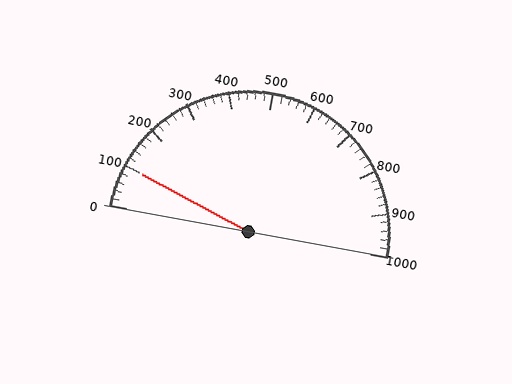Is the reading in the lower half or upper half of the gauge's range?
The reading is in the lower half of the range (0 to 1000).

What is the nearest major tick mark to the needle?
The nearest major tick mark is 100.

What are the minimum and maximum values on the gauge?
The gauge ranges from 0 to 1000.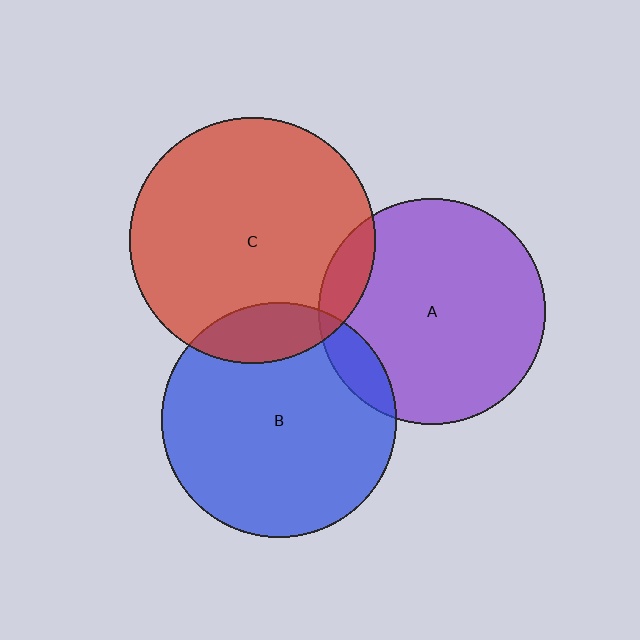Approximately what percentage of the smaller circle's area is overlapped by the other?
Approximately 15%.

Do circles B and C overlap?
Yes.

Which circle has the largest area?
Circle C (red).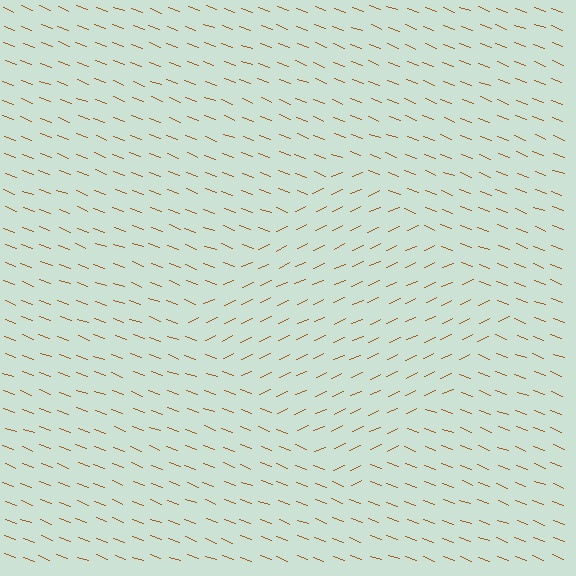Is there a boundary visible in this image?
Yes, there is a texture boundary formed by a change in line orientation.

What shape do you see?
I see a diamond.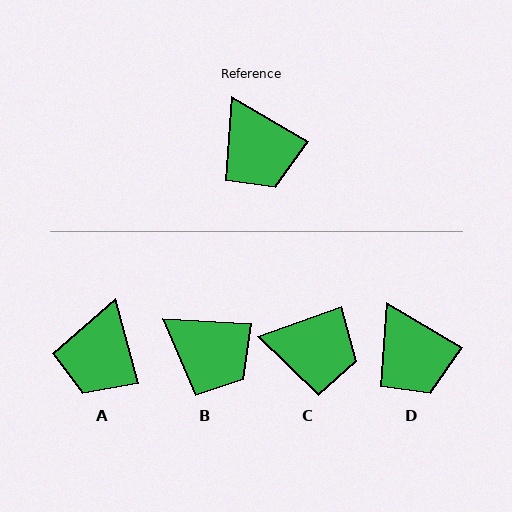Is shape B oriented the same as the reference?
No, it is off by about 27 degrees.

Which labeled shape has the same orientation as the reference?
D.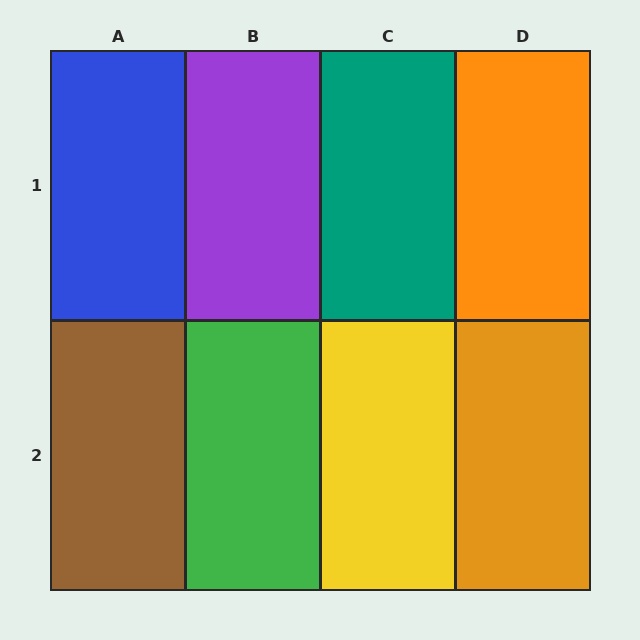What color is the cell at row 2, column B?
Green.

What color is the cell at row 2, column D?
Orange.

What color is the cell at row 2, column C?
Yellow.